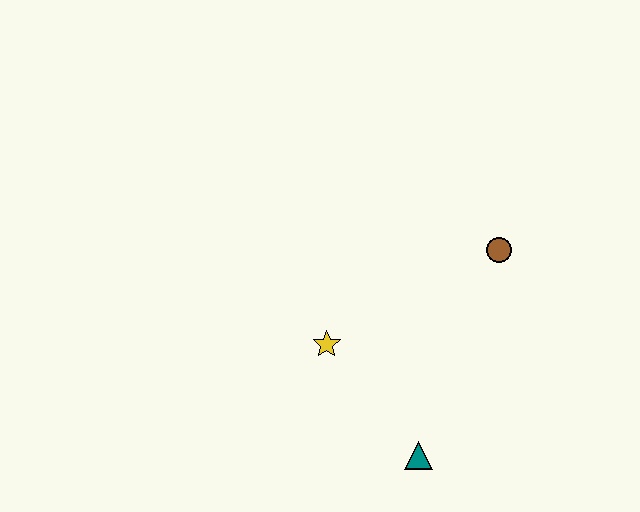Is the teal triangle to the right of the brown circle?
No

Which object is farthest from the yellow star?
The brown circle is farthest from the yellow star.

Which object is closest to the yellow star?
The teal triangle is closest to the yellow star.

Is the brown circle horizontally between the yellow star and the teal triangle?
No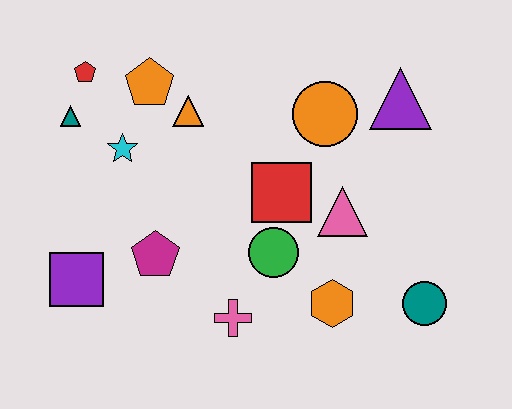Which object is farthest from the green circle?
The red pentagon is farthest from the green circle.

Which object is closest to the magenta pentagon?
The purple square is closest to the magenta pentagon.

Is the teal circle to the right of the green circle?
Yes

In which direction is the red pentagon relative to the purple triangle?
The red pentagon is to the left of the purple triangle.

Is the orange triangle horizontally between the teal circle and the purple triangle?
No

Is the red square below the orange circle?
Yes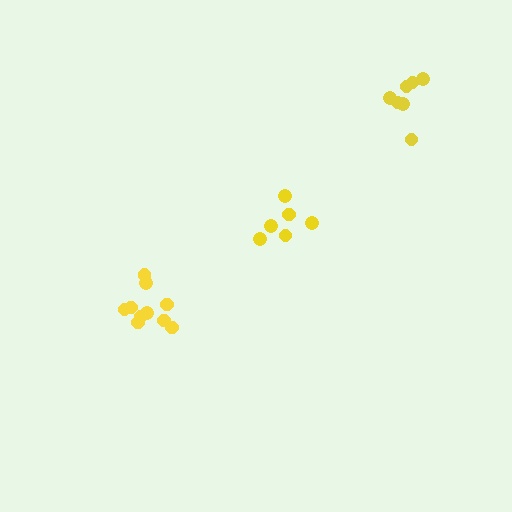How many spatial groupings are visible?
There are 3 spatial groupings.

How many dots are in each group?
Group 1: 6 dots, Group 2: 10 dots, Group 3: 7 dots (23 total).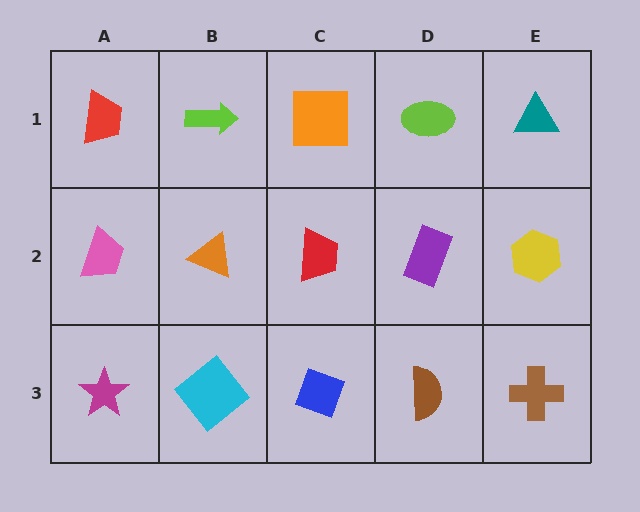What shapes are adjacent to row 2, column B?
A lime arrow (row 1, column B), a cyan diamond (row 3, column B), a pink trapezoid (row 2, column A), a red trapezoid (row 2, column C).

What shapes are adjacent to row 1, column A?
A pink trapezoid (row 2, column A), a lime arrow (row 1, column B).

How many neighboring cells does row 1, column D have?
3.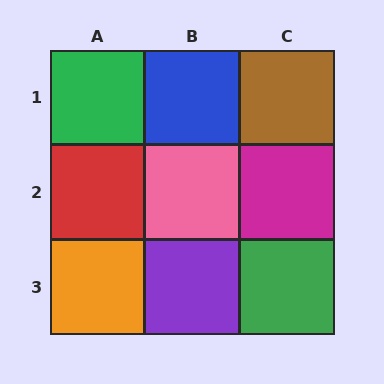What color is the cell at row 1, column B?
Blue.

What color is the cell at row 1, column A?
Green.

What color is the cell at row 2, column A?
Red.